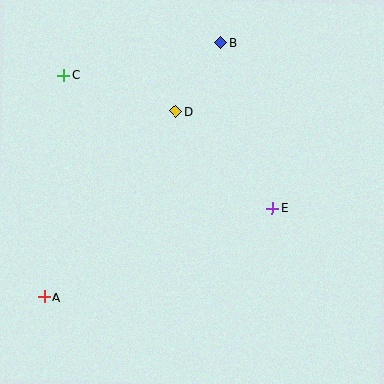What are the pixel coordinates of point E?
Point E is at (272, 209).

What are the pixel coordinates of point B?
Point B is at (221, 43).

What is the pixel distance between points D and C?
The distance between D and C is 118 pixels.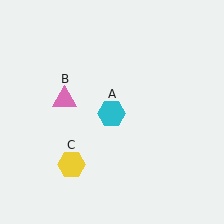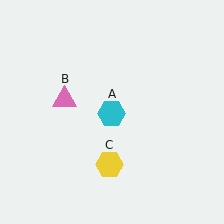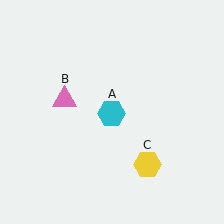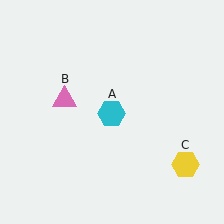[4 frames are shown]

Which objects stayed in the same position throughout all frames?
Cyan hexagon (object A) and pink triangle (object B) remained stationary.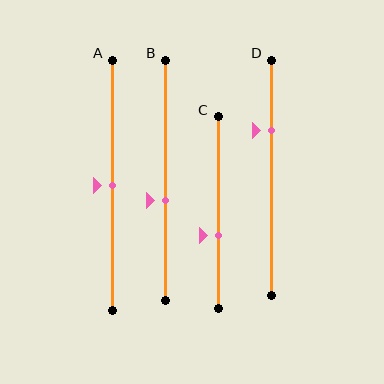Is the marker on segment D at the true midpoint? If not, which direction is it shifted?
No, the marker on segment D is shifted upward by about 20% of the segment length.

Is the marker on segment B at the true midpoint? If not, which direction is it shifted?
No, the marker on segment B is shifted downward by about 8% of the segment length.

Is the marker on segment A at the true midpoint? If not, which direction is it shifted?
Yes, the marker on segment A is at the true midpoint.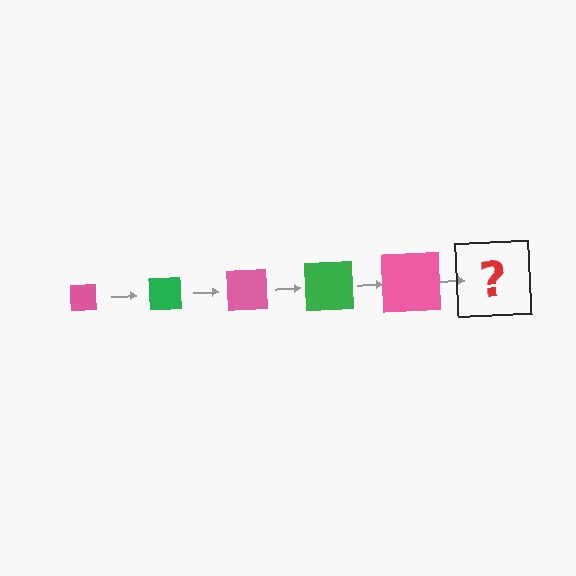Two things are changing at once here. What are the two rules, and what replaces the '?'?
The two rules are that the square grows larger each step and the color cycles through pink and green. The '?' should be a green square, larger than the previous one.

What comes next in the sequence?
The next element should be a green square, larger than the previous one.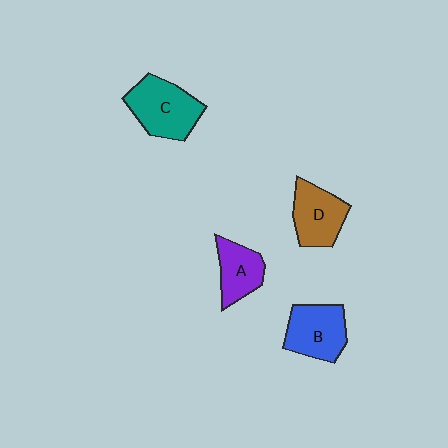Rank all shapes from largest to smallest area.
From largest to smallest: C (teal), B (blue), D (brown), A (purple).